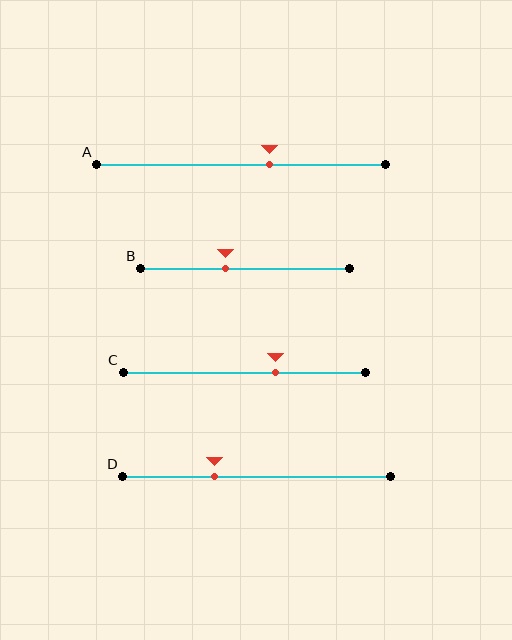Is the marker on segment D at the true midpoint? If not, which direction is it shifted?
No, the marker on segment D is shifted to the left by about 16% of the segment length.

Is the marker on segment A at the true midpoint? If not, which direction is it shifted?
No, the marker on segment A is shifted to the right by about 10% of the segment length.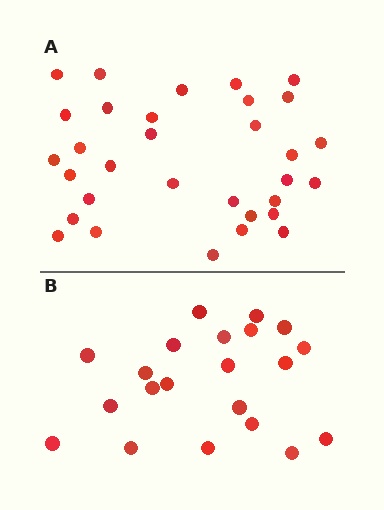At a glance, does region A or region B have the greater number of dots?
Region A (the top region) has more dots.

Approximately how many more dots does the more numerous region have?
Region A has roughly 12 or so more dots than region B.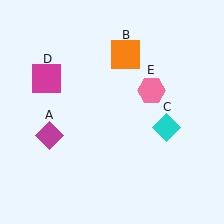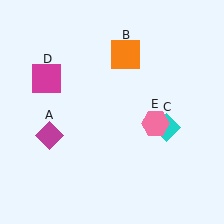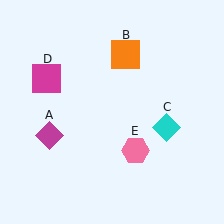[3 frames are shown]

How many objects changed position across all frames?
1 object changed position: pink hexagon (object E).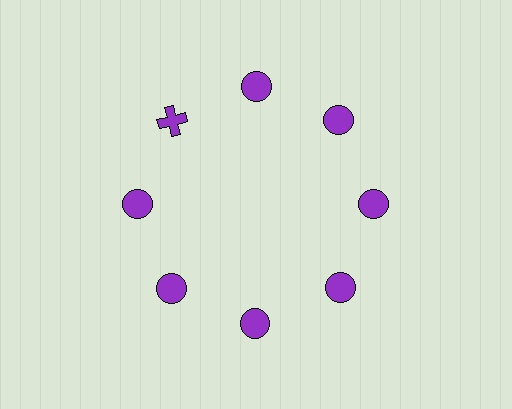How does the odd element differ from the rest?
It has a different shape: cross instead of circle.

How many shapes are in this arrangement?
There are 8 shapes arranged in a ring pattern.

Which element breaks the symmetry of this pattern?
The purple cross at roughly the 10 o'clock position breaks the symmetry. All other shapes are purple circles.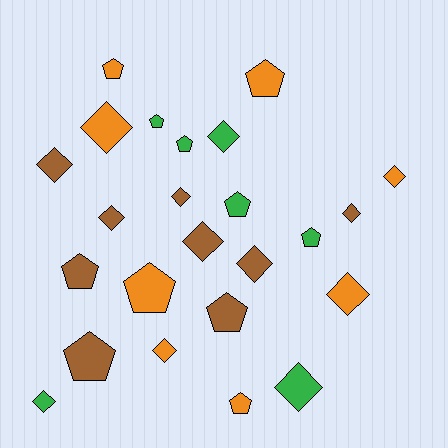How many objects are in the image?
There are 24 objects.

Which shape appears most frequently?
Diamond, with 13 objects.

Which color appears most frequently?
Brown, with 9 objects.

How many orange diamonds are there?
There are 4 orange diamonds.